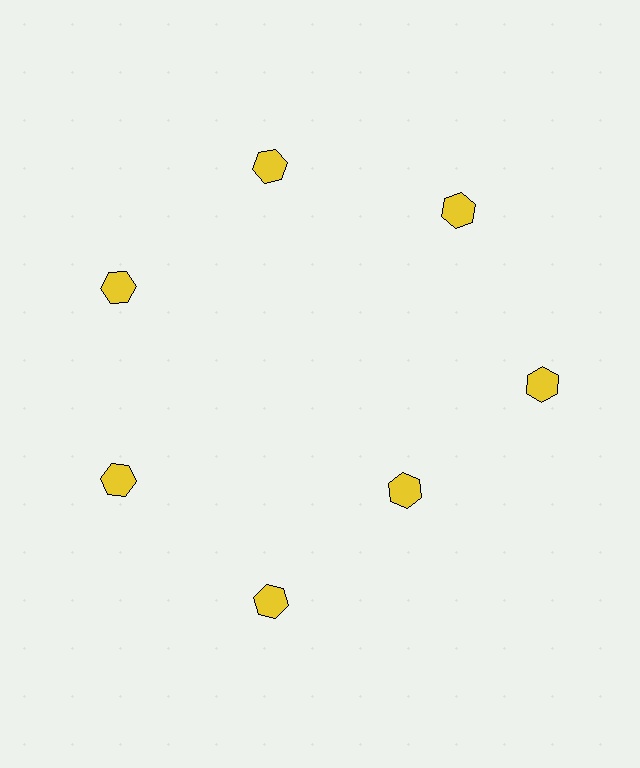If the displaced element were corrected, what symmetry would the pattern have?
It would have 7-fold rotational symmetry — the pattern would map onto itself every 51 degrees.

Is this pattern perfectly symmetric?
No. The 7 yellow hexagons are arranged in a ring, but one element near the 5 o'clock position is pulled inward toward the center, breaking the 7-fold rotational symmetry.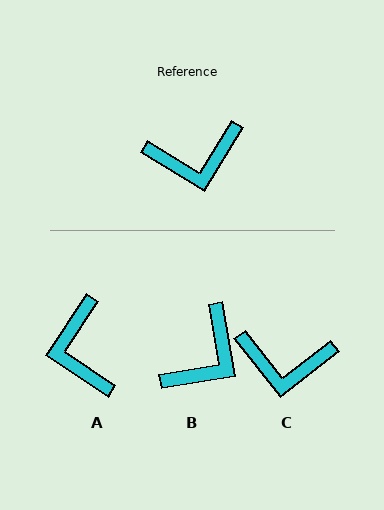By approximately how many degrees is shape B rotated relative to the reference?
Approximately 41 degrees counter-clockwise.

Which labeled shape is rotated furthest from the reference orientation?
A, about 92 degrees away.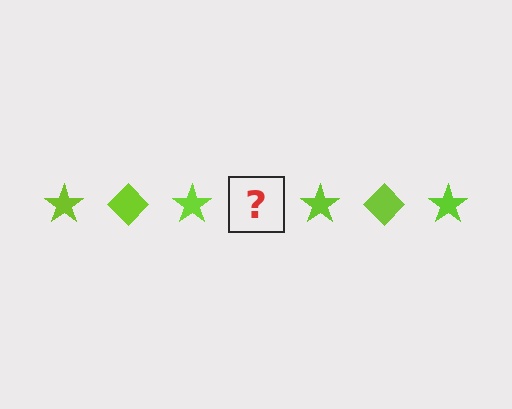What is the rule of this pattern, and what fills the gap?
The rule is that the pattern cycles through star, diamond shapes in lime. The gap should be filled with a lime diamond.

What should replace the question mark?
The question mark should be replaced with a lime diamond.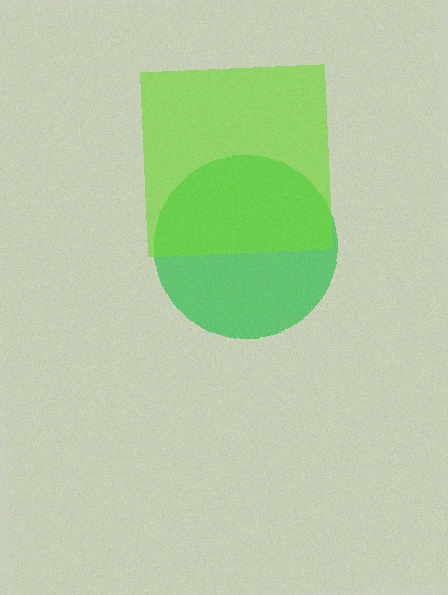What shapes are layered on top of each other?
The layered shapes are: a green circle, a lime square.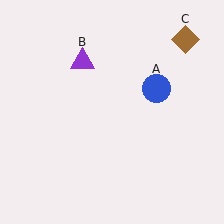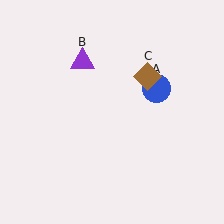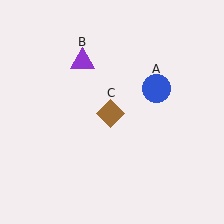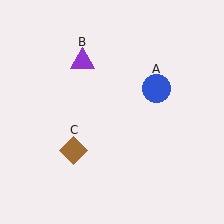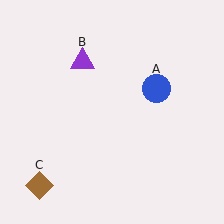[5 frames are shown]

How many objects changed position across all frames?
1 object changed position: brown diamond (object C).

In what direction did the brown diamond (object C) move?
The brown diamond (object C) moved down and to the left.